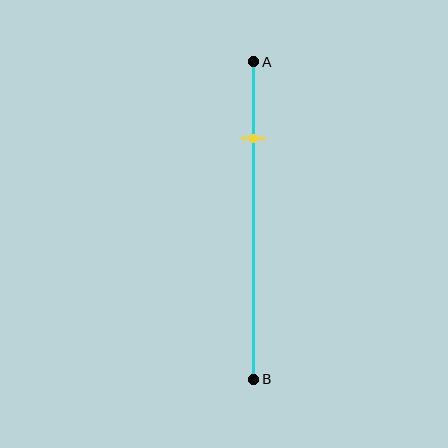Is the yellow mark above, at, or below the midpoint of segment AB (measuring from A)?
The yellow mark is above the midpoint of segment AB.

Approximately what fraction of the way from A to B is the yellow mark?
The yellow mark is approximately 25% of the way from A to B.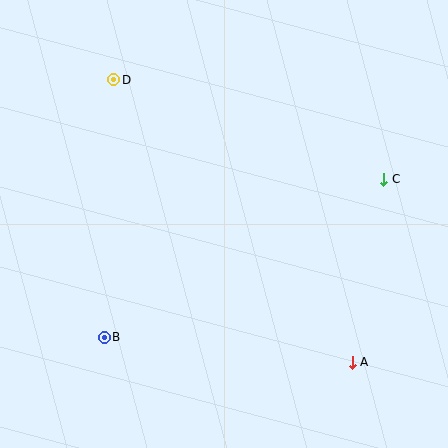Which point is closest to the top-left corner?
Point D is closest to the top-left corner.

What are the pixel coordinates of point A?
Point A is at (352, 362).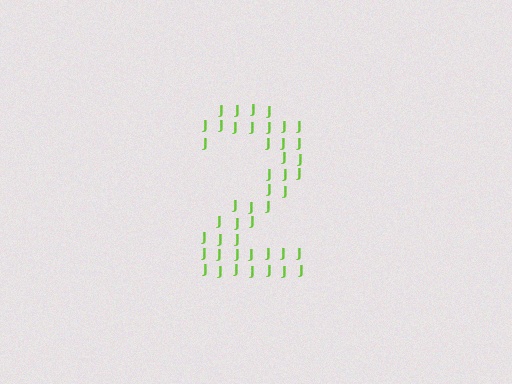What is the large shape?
The large shape is the digit 2.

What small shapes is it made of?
It is made of small letter J's.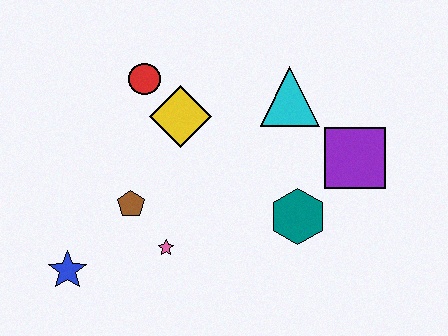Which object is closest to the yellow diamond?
The red circle is closest to the yellow diamond.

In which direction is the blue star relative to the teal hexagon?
The blue star is to the left of the teal hexagon.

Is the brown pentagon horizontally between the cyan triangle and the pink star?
No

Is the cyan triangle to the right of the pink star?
Yes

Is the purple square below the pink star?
No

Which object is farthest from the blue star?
The purple square is farthest from the blue star.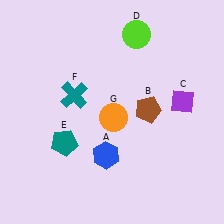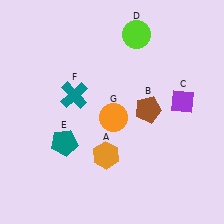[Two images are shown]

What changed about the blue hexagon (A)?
In Image 1, A is blue. In Image 2, it changed to orange.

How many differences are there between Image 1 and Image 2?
There is 1 difference between the two images.